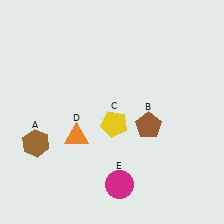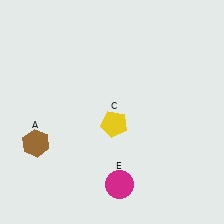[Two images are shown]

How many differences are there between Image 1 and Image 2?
There are 2 differences between the two images.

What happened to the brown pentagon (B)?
The brown pentagon (B) was removed in Image 2. It was in the bottom-right area of Image 1.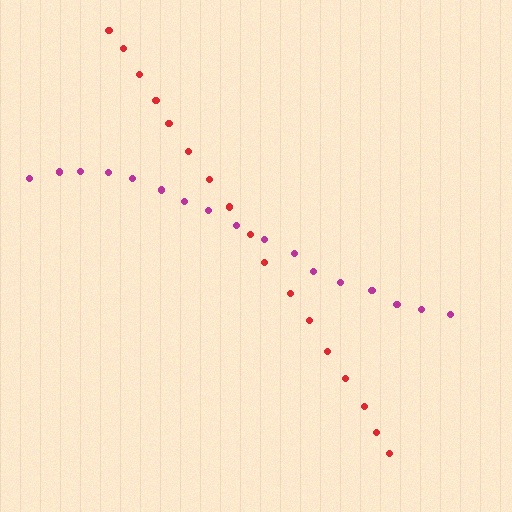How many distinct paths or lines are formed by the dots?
There are 2 distinct paths.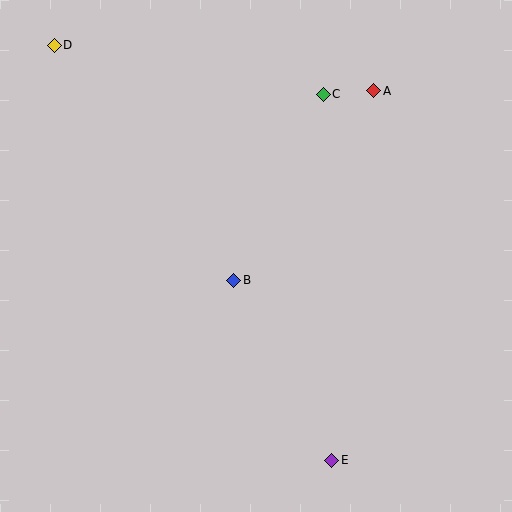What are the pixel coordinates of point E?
Point E is at (332, 460).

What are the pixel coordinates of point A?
Point A is at (374, 91).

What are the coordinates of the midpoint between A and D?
The midpoint between A and D is at (214, 68).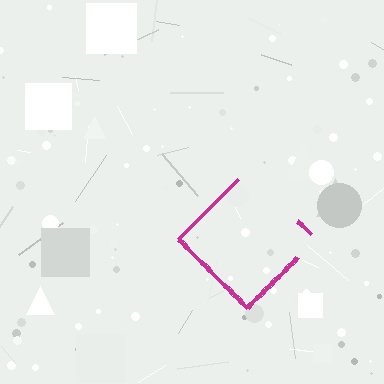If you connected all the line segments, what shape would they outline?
They would outline a diamond.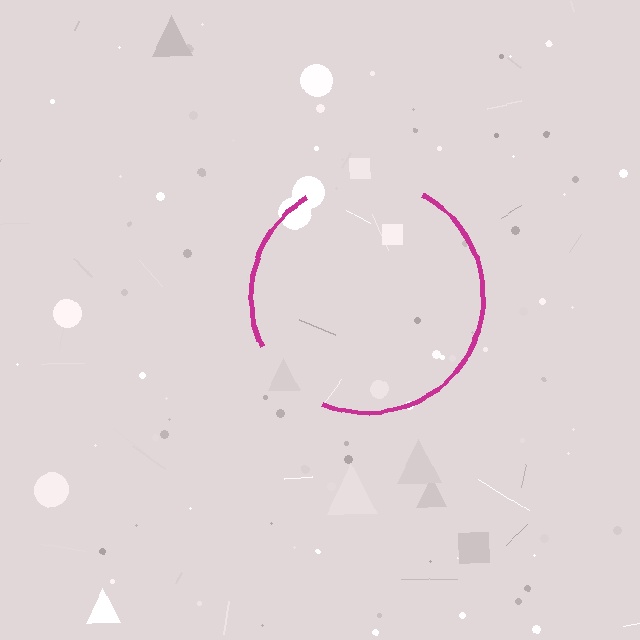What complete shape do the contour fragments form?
The contour fragments form a circle.